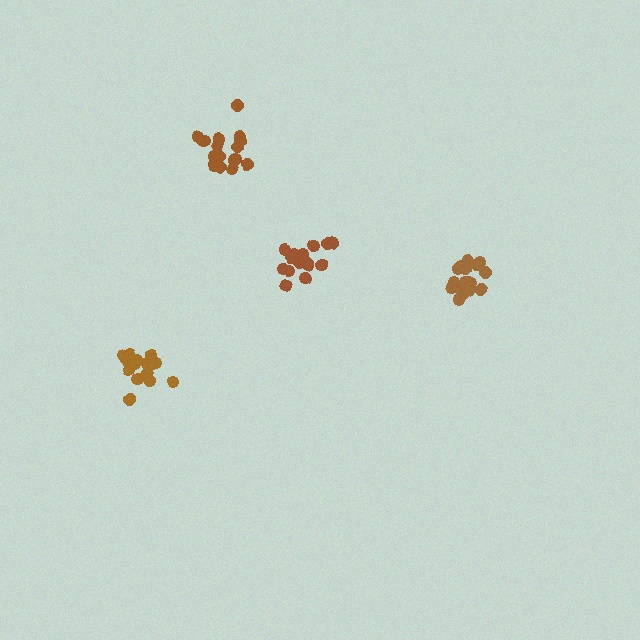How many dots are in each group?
Group 1: 17 dots, Group 2: 17 dots, Group 3: 16 dots, Group 4: 16 dots (66 total).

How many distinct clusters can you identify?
There are 4 distinct clusters.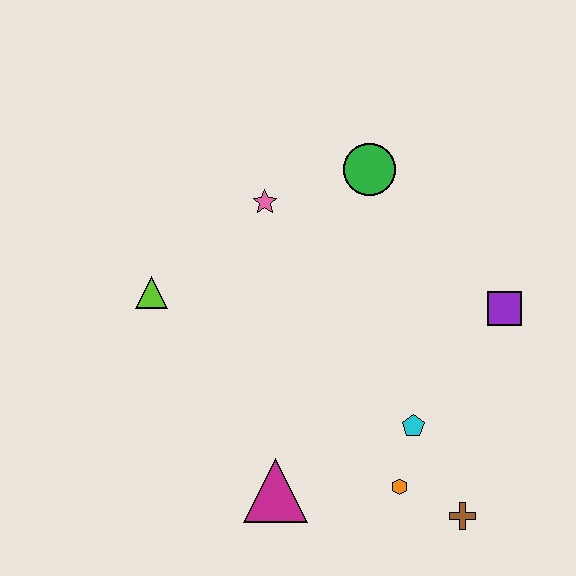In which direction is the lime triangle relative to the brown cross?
The lime triangle is to the left of the brown cross.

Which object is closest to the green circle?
The pink star is closest to the green circle.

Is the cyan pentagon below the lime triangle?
Yes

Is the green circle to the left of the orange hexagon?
Yes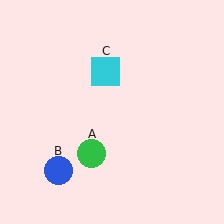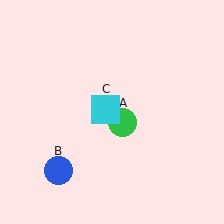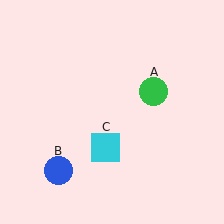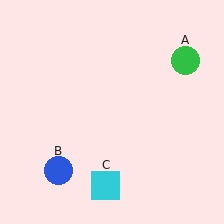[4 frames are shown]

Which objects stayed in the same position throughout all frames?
Blue circle (object B) remained stationary.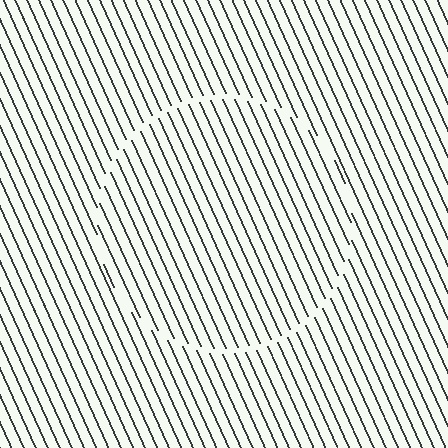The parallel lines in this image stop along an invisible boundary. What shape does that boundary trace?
An illusory circle. The interior of the shape contains the same grating, shifted by half a period — the contour is defined by the phase discontinuity where line-ends from the inner and outer gratings abut.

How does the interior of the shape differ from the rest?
The interior of the shape contains the same grating, shifted by half a period — the contour is defined by the phase discontinuity where line-ends from the inner and outer gratings abut.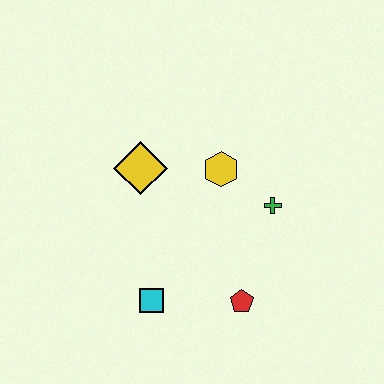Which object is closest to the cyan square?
The red pentagon is closest to the cyan square.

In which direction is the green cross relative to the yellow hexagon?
The green cross is to the right of the yellow hexagon.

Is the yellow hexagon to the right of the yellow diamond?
Yes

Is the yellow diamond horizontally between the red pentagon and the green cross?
No